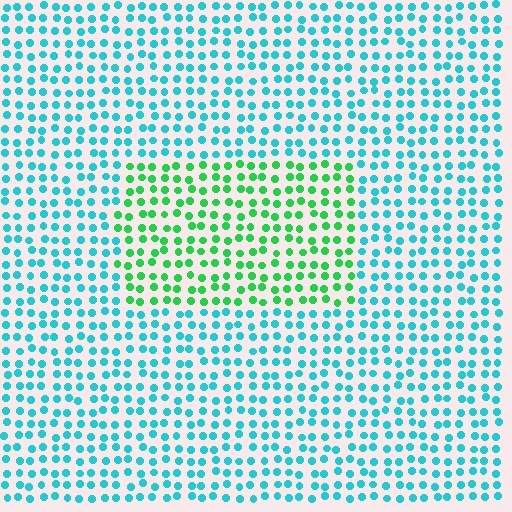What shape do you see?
I see a rectangle.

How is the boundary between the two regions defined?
The boundary is defined purely by a slight shift in hue (about 49 degrees). Spacing, size, and orientation are identical on both sides.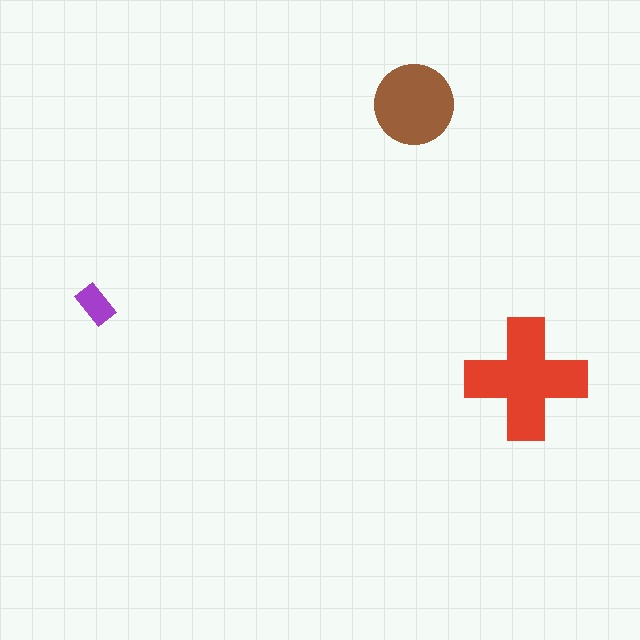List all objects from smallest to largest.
The purple rectangle, the brown circle, the red cross.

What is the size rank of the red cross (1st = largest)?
1st.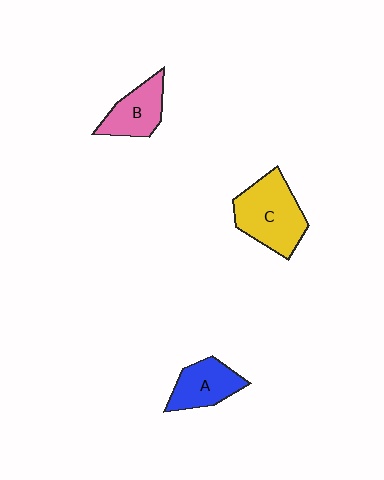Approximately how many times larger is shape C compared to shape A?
Approximately 1.5 times.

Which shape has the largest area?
Shape C (yellow).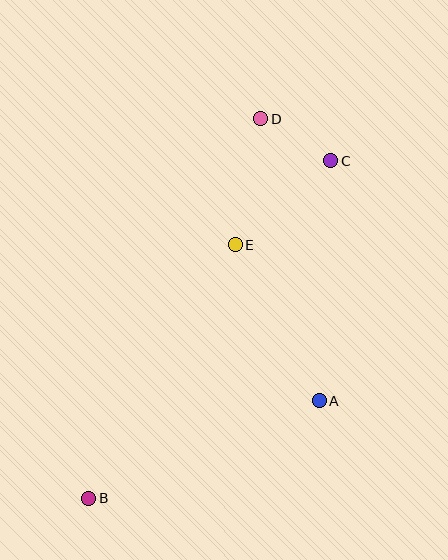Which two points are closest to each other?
Points C and D are closest to each other.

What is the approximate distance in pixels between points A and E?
The distance between A and E is approximately 177 pixels.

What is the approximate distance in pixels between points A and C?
The distance between A and C is approximately 240 pixels.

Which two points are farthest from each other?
Points B and D are farthest from each other.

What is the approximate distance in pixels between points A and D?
The distance between A and D is approximately 288 pixels.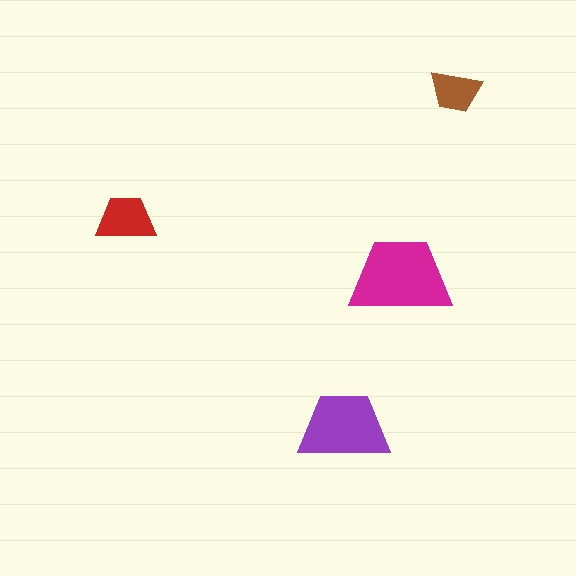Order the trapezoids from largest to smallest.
the magenta one, the purple one, the red one, the brown one.